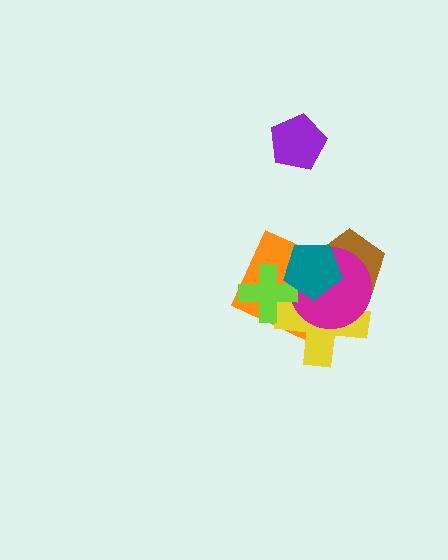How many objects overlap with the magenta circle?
5 objects overlap with the magenta circle.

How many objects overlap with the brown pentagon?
4 objects overlap with the brown pentagon.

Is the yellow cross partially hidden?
Yes, it is partially covered by another shape.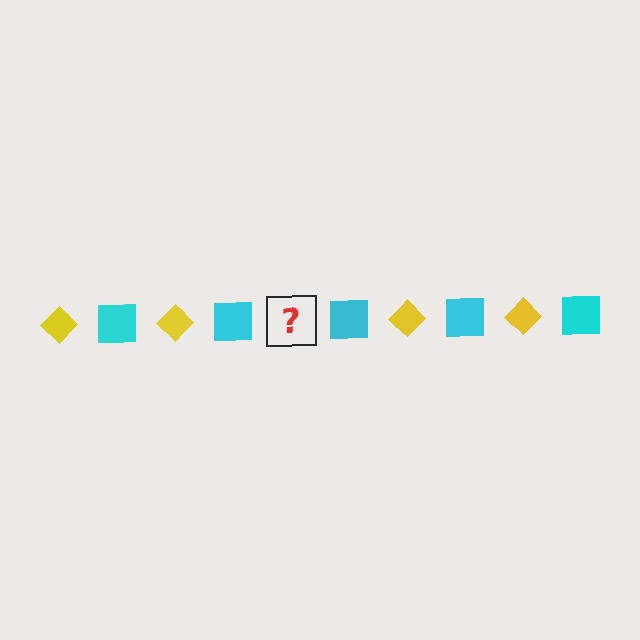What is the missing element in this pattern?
The missing element is a yellow diamond.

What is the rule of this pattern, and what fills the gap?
The rule is that the pattern alternates between yellow diamond and cyan square. The gap should be filled with a yellow diamond.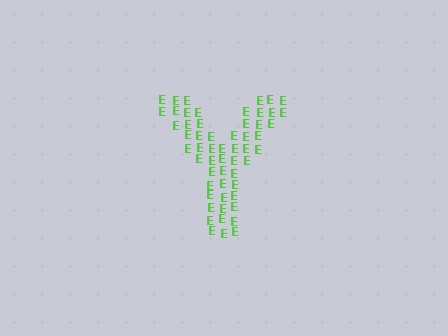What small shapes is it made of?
It is made of small letter E's.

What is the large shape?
The large shape is the letter Y.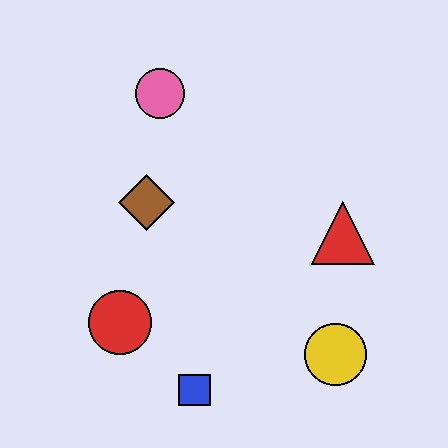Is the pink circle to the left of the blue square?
Yes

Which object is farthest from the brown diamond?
The yellow circle is farthest from the brown diamond.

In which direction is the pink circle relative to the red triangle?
The pink circle is to the left of the red triangle.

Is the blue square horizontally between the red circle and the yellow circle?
Yes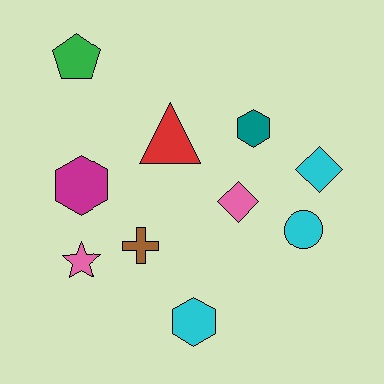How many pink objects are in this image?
There are 2 pink objects.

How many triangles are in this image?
There is 1 triangle.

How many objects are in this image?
There are 10 objects.